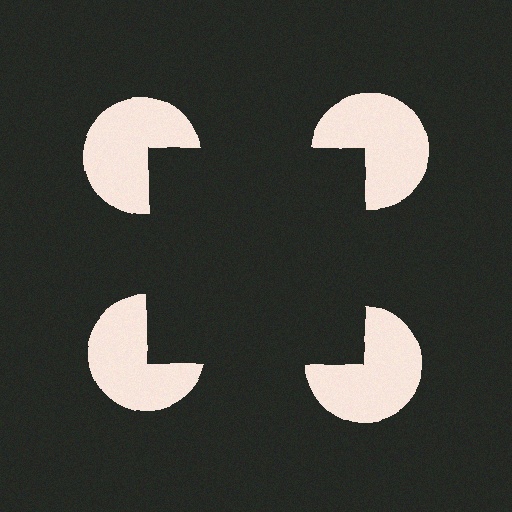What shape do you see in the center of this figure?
An illusory square — its edges are inferred from the aligned wedge cuts in the pac-man discs, not physically drawn.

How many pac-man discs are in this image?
There are 4 — one at each vertex of the illusory square.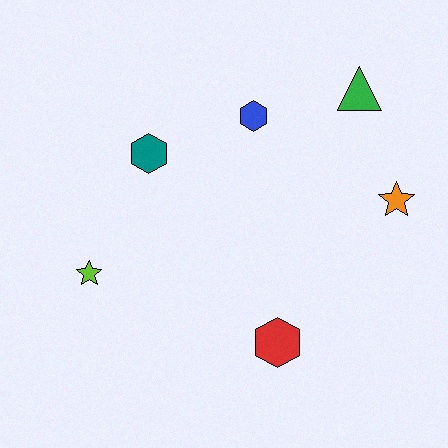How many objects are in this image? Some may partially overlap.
There are 6 objects.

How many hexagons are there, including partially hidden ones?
There are 3 hexagons.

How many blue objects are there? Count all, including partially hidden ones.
There is 1 blue object.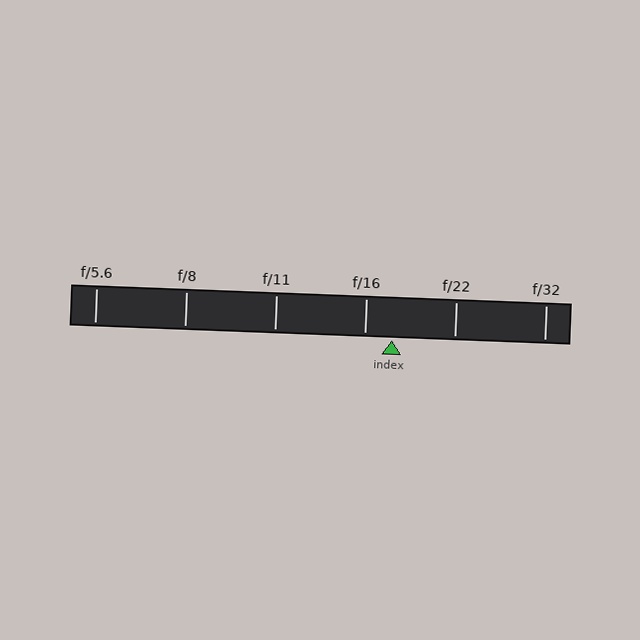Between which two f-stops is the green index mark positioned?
The index mark is between f/16 and f/22.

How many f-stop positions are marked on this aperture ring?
There are 6 f-stop positions marked.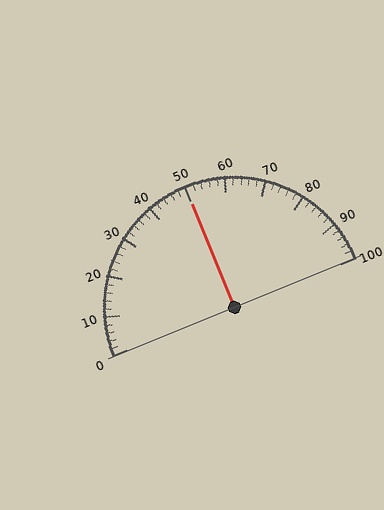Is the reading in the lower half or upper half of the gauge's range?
The reading is in the upper half of the range (0 to 100).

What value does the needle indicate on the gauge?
The needle indicates approximately 50.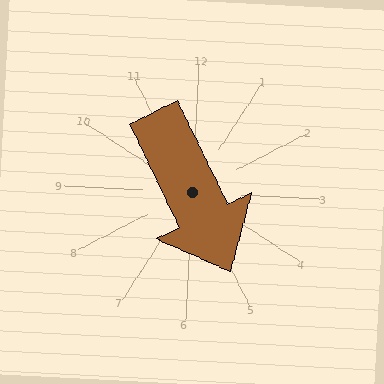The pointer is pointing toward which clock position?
Roughly 5 o'clock.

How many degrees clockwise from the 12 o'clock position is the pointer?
Approximately 151 degrees.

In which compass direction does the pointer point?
Southeast.